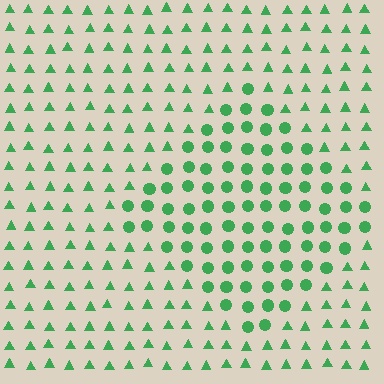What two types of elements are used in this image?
The image uses circles inside the diamond region and triangles outside it.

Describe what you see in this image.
The image is filled with small green elements arranged in a uniform grid. A diamond-shaped region contains circles, while the surrounding area contains triangles. The boundary is defined purely by the change in element shape.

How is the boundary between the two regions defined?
The boundary is defined by a change in element shape: circles inside vs. triangles outside. All elements share the same color and spacing.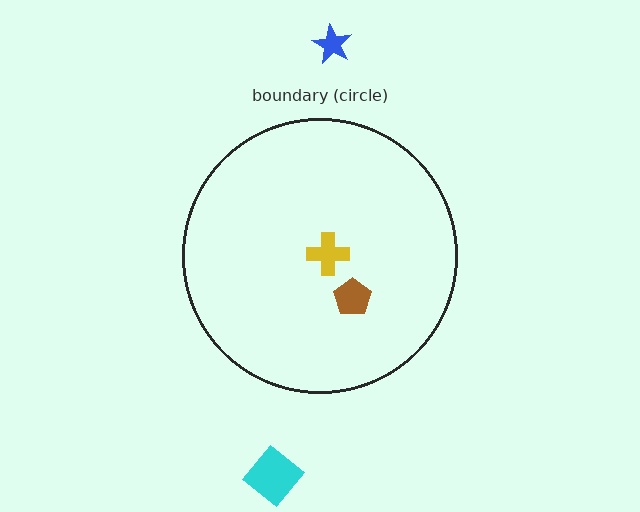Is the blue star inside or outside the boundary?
Outside.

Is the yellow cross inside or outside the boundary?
Inside.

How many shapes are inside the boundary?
2 inside, 2 outside.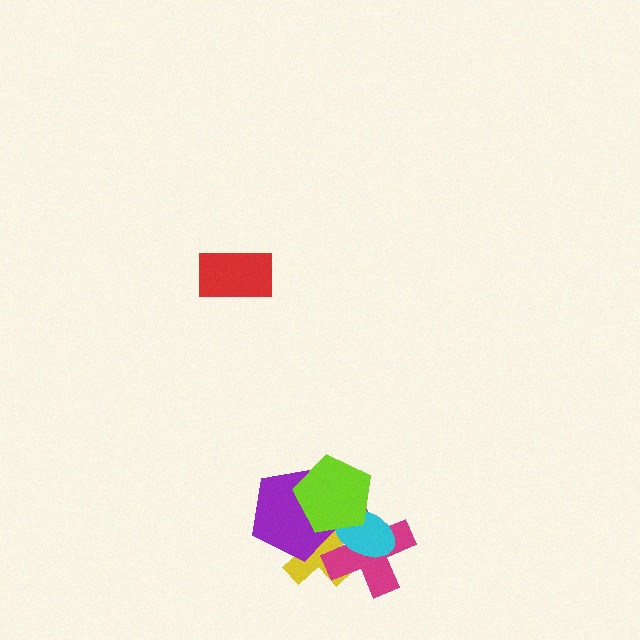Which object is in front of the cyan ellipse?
The lime pentagon is in front of the cyan ellipse.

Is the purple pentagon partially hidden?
Yes, it is partially covered by another shape.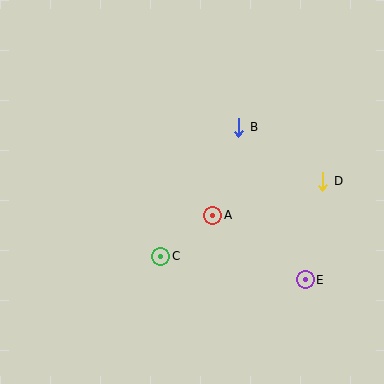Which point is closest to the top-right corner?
Point D is closest to the top-right corner.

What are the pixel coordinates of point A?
Point A is at (213, 215).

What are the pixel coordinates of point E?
Point E is at (305, 280).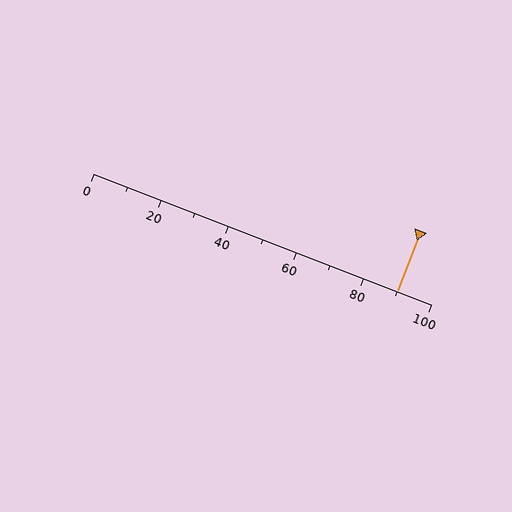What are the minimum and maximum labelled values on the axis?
The axis runs from 0 to 100.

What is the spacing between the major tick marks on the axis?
The major ticks are spaced 20 apart.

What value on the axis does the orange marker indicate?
The marker indicates approximately 90.